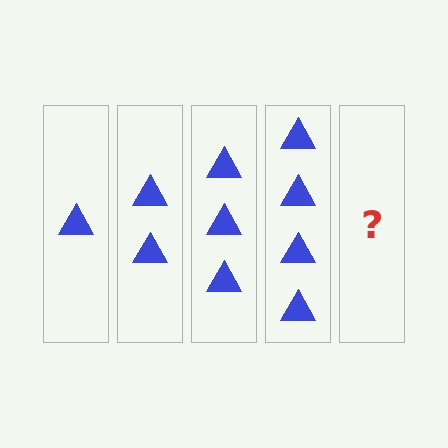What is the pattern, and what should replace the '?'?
The pattern is that each step adds one more triangle. The '?' should be 5 triangles.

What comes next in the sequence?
The next element should be 5 triangles.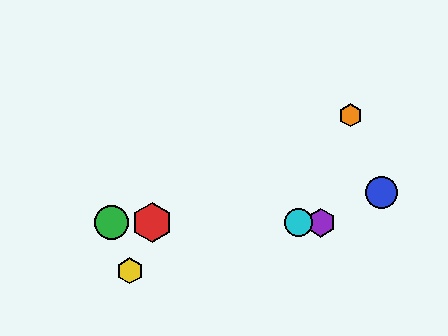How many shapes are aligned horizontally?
4 shapes (the red hexagon, the green circle, the purple hexagon, the cyan circle) are aligned horizontally.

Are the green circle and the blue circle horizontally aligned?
No, the green circle is at y≈223 and the blue circle is at y≈192.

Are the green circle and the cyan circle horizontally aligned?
Yes, both are at y≈223.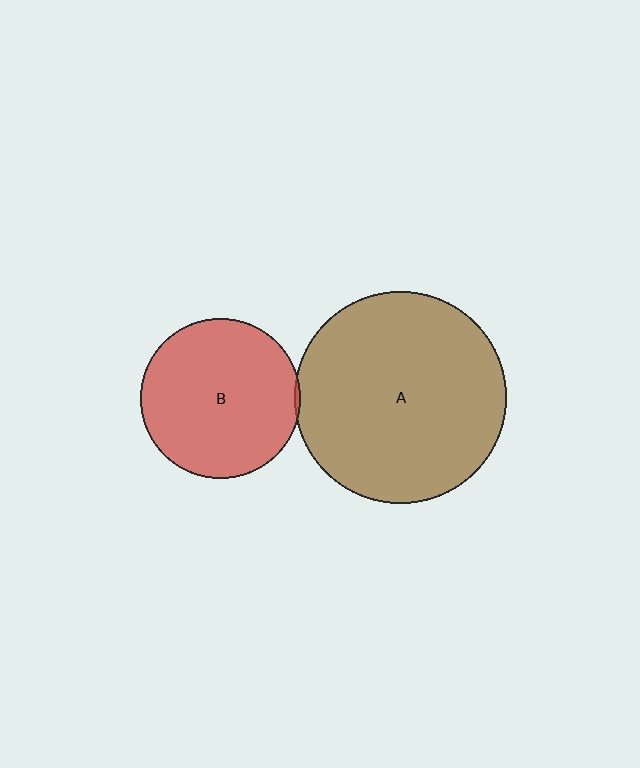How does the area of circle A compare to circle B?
Approximately 1.8 times.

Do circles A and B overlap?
Yes.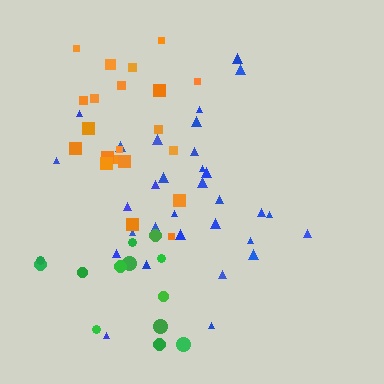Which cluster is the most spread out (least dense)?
Green.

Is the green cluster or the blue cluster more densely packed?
Blue.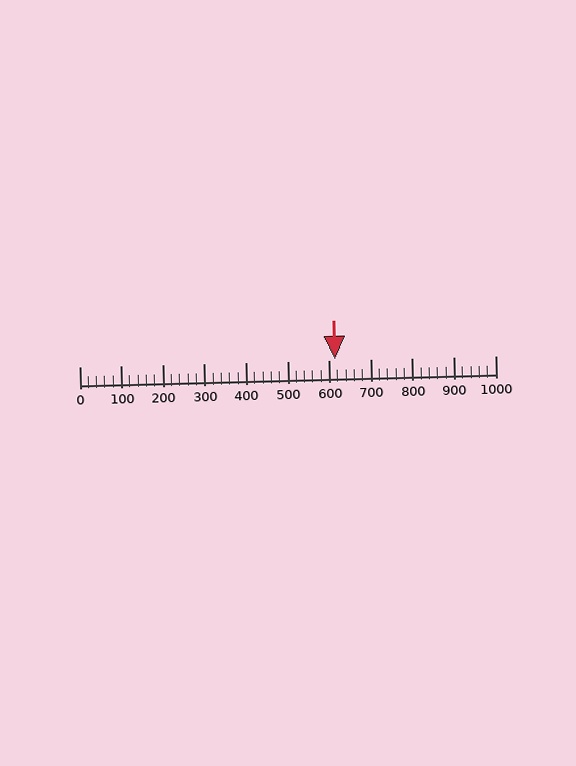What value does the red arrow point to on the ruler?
The red arrow points to approximately 615.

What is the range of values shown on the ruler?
The ruler shows values from 0 to 1000.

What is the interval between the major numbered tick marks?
The major tick marks are spaced 100 units apart.